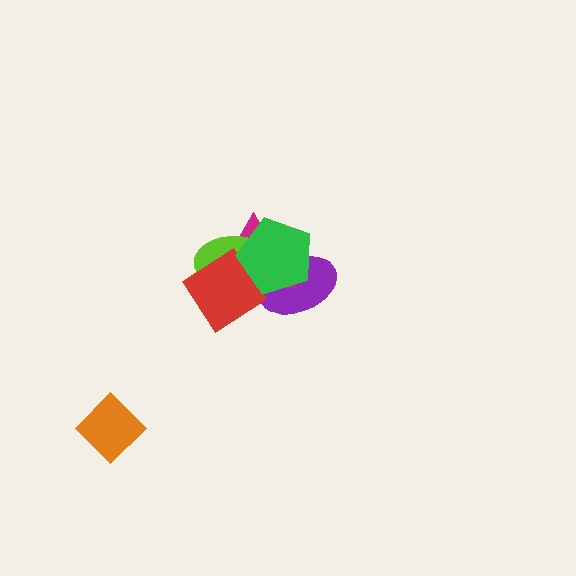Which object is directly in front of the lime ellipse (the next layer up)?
The red diamond is directly in front of the lime ellipse.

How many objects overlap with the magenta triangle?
4 objects overlap with the magenta triangle.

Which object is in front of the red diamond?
The green pentagon is in front of the red diamond.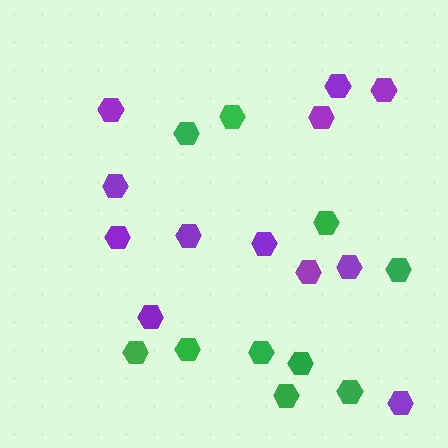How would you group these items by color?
There are 2 groups: one group of green hexagons (10) and one group of purple hexagons (12).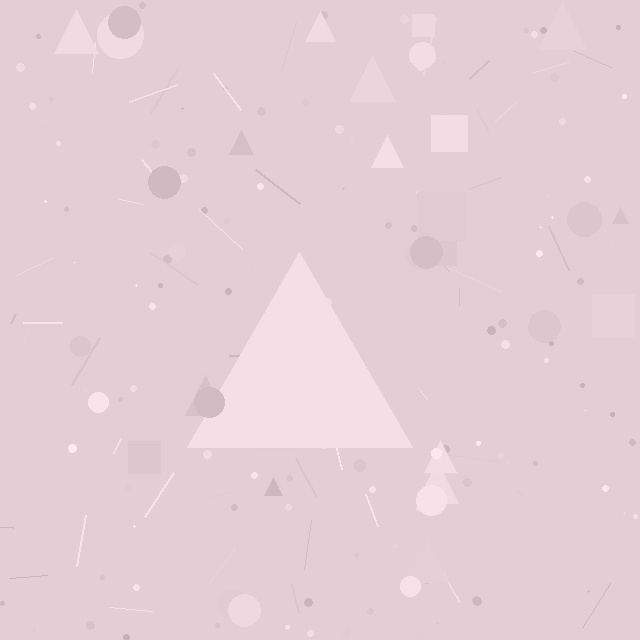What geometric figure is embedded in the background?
A triangle is embedded in the background.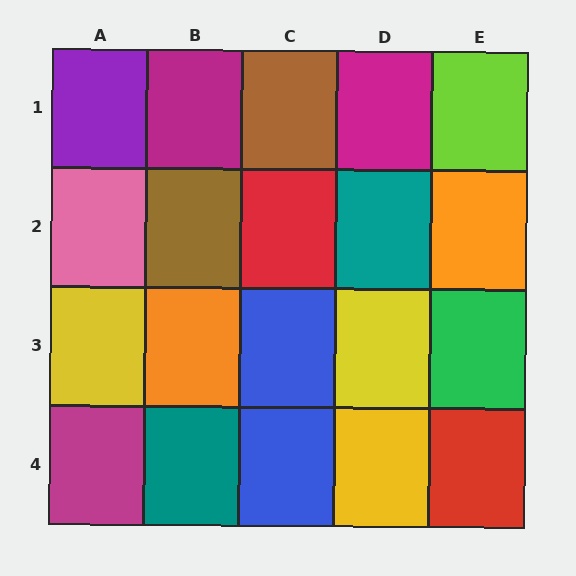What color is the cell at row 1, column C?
Brown.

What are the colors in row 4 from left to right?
Magenta, teal, blue, yellow, red.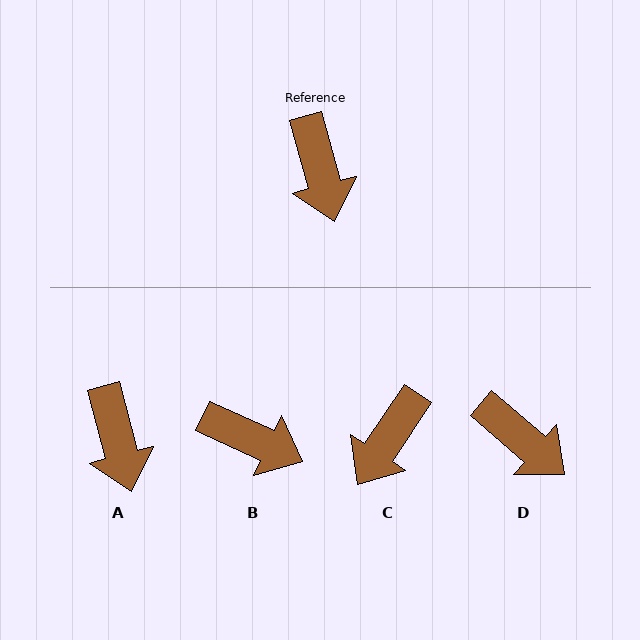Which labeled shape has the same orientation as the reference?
A.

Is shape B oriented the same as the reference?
No, it is off by about 50 degrees.